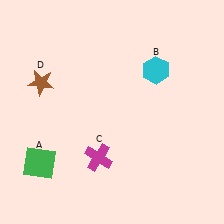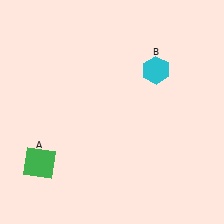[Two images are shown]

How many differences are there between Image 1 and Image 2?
There are 2 differences between the two images.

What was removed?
The brown star (D), the magenta cross (C) were removed in Image 2.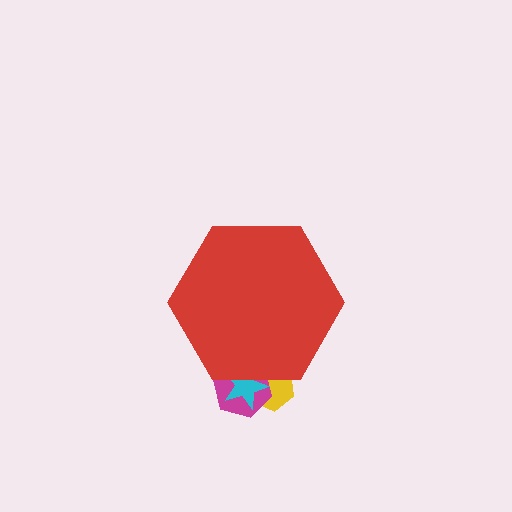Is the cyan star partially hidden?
Yes, the cyan star is partially hidden behind the red hexagon.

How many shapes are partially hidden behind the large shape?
3 shapes are partially hidden.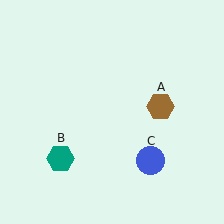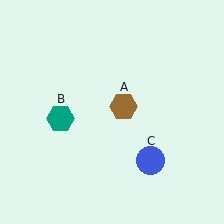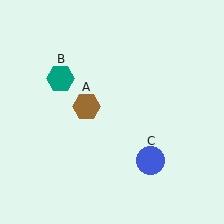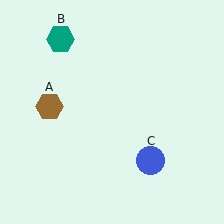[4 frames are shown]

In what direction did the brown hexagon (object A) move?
The brown hexagon (object A) moved left.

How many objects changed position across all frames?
2 objects changed position: brown hexagon (object A), teal hexagon (object B).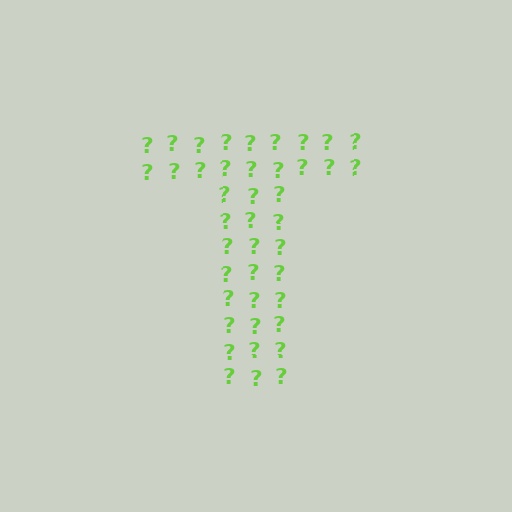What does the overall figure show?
The overall figure shows the letter T.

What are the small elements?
The small elements are question marks.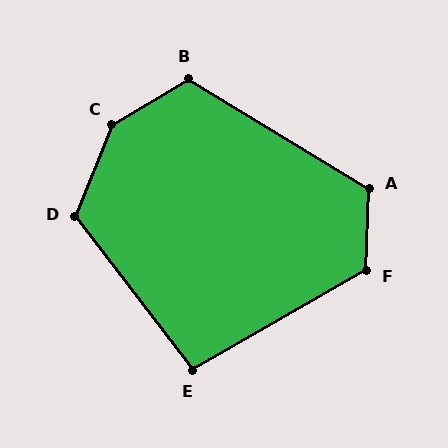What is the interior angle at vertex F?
Approximately 122 degrees (obtuse).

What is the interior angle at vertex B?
Approximately 118 degrees (obtuse).